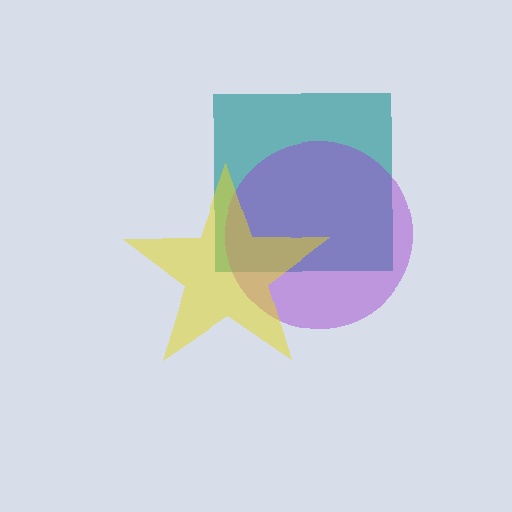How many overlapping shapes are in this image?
There are 3 overlapping shapes in the image.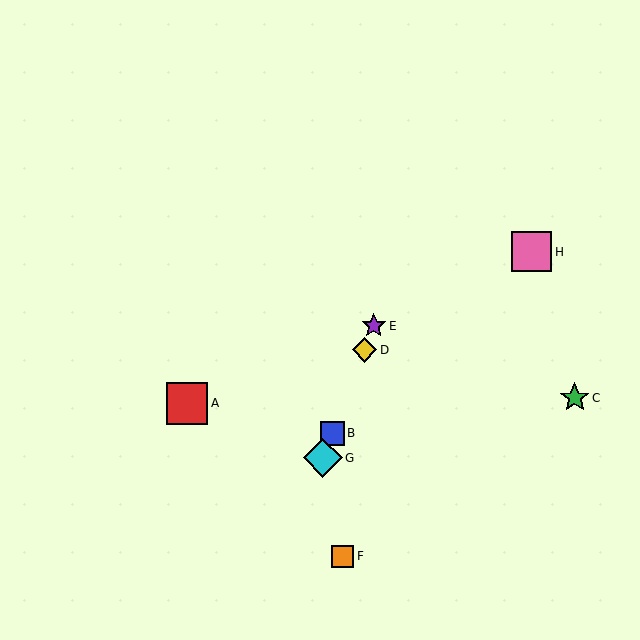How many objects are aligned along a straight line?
4 objects (B, D, E, G) are aligned along a straight line.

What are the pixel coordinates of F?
Object F is at (343, 556).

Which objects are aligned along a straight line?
Objects B, D, E, G are aligned along a straight line.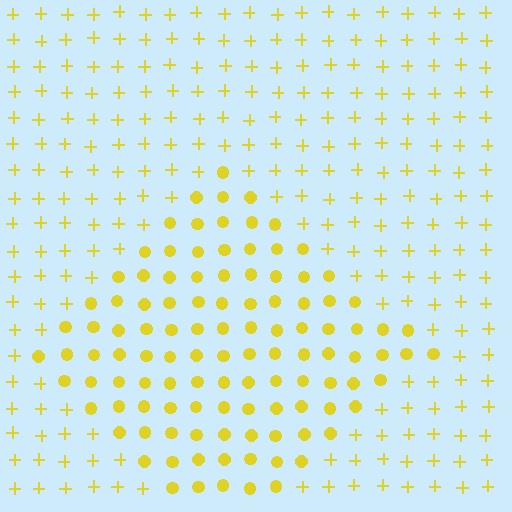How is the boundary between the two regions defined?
The boundary is defined by a change in element shape: circles inside vs. plus signs outside. All elements share the same color and spacing.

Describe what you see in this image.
The image is filled with small yellow elements arranged in a uniform grid. A diamond-shaped region contains circles, while the surrounding area contains plus signs. The boundary is defined purely by the change in element shape.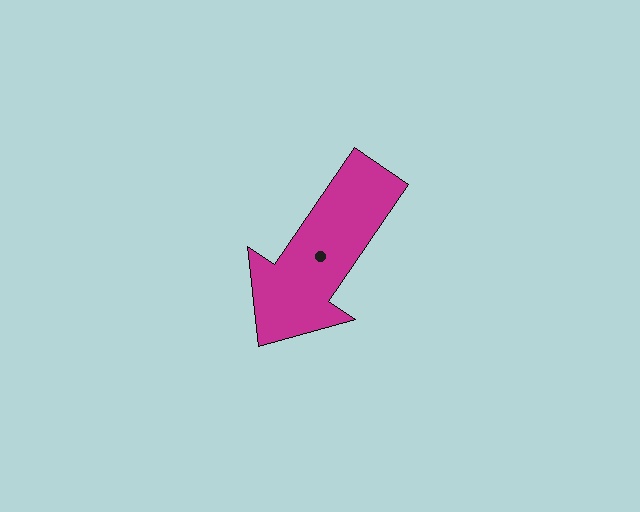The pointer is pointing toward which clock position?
Roughly 7 o'clock.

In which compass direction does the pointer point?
Southwest.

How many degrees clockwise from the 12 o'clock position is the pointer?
Approximately 214 degrees.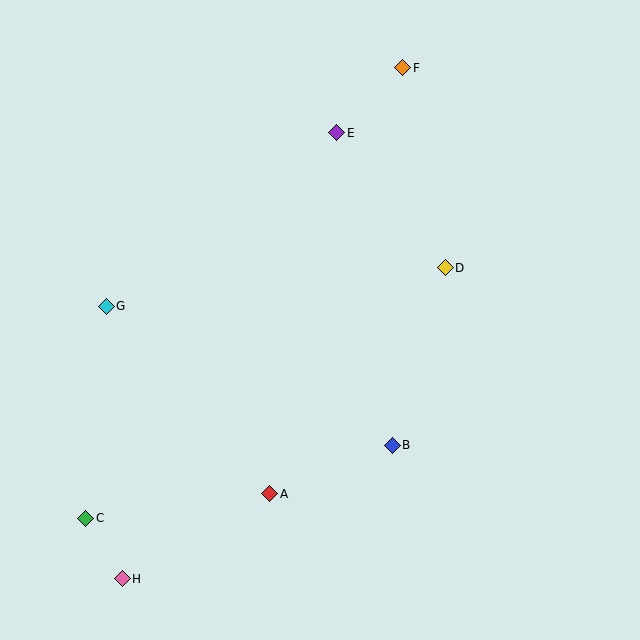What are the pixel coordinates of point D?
Point D is at (445, 268).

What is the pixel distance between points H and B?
The distance between H and B is 301 pixels.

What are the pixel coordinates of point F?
Point F is at (403, 68).